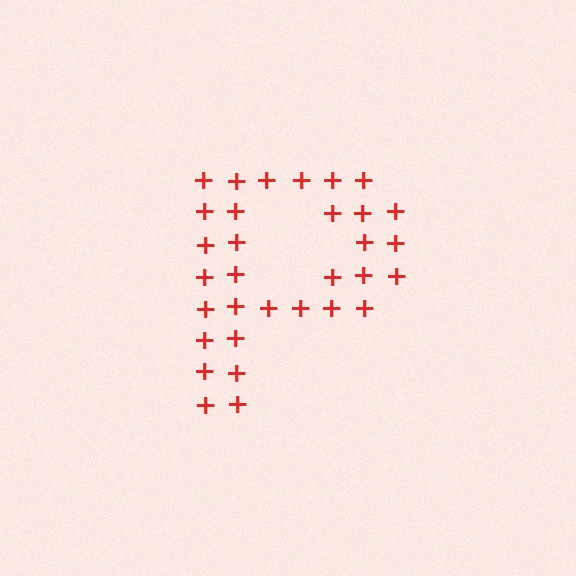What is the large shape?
The large shape is the letter P.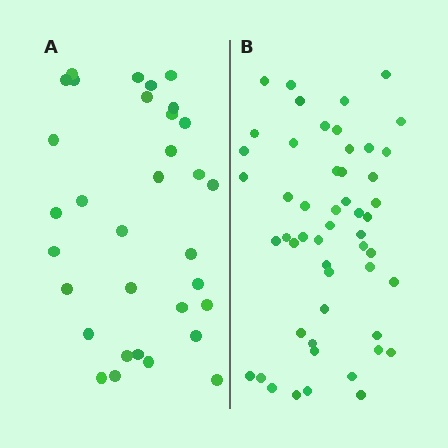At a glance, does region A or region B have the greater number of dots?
Region B (the right region) has more dots.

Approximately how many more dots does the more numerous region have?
Region B has approximately 20 more dots than region A.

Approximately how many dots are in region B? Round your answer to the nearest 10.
About 50 dots. (The exact count is 52, which rounds to 50.)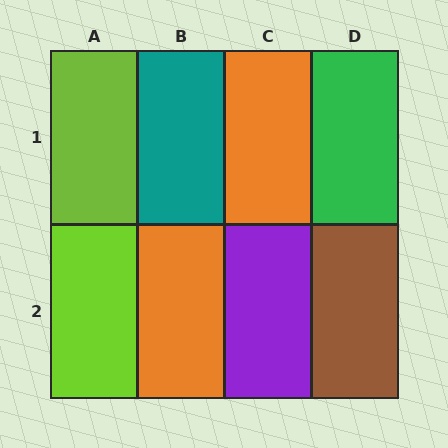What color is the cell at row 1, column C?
Orange.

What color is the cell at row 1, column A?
Lime.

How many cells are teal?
1 cell is teal.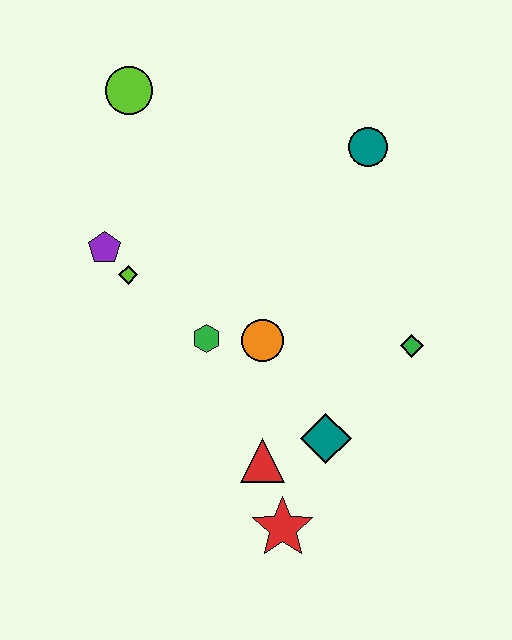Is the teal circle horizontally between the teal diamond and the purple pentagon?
No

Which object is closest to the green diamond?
The teal diamond is closest to the green diamond.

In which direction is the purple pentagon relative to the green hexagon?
The purple pentagon is to the left of the green hexagon.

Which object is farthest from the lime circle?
The red star is farthest from the lime circle.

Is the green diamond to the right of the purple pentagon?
Yes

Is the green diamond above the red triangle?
Yes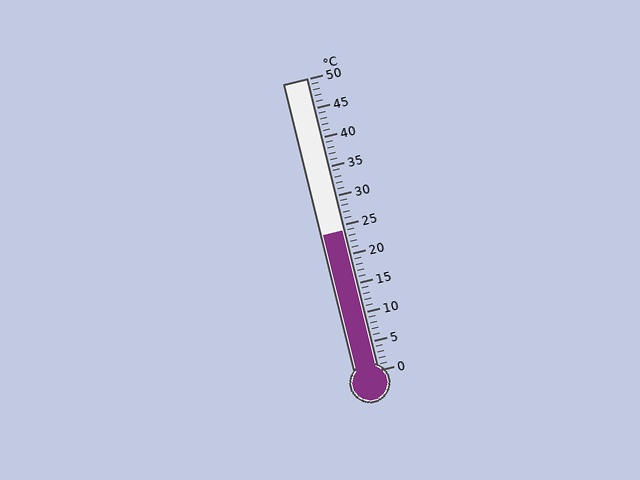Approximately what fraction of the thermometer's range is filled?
The thermometer is filled to approximately 50% of its range.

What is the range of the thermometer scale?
The thermometer scale ranges from 0°C to 50°C.